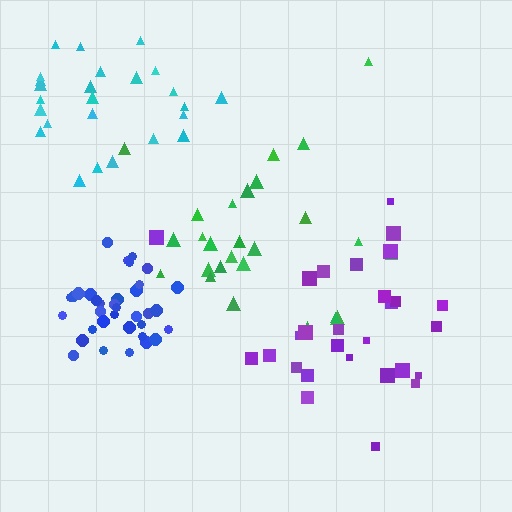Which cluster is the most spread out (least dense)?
Green.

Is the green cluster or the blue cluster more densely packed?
Blue.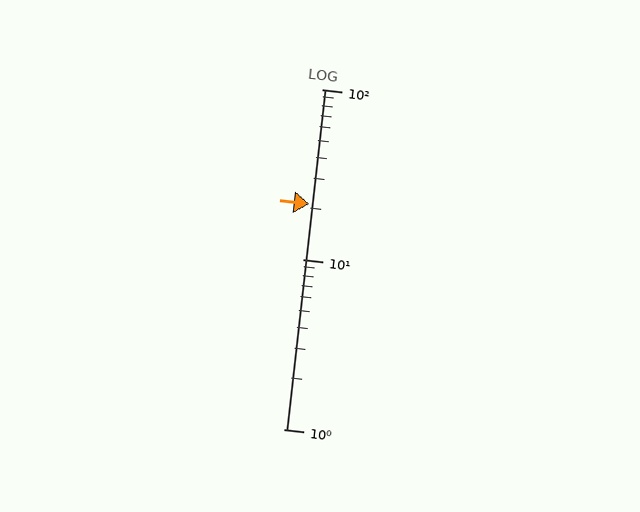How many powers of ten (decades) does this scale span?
The scale spans 2 decades, from 1 to 100.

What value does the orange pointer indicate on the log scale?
The pointer indicates approximately 21.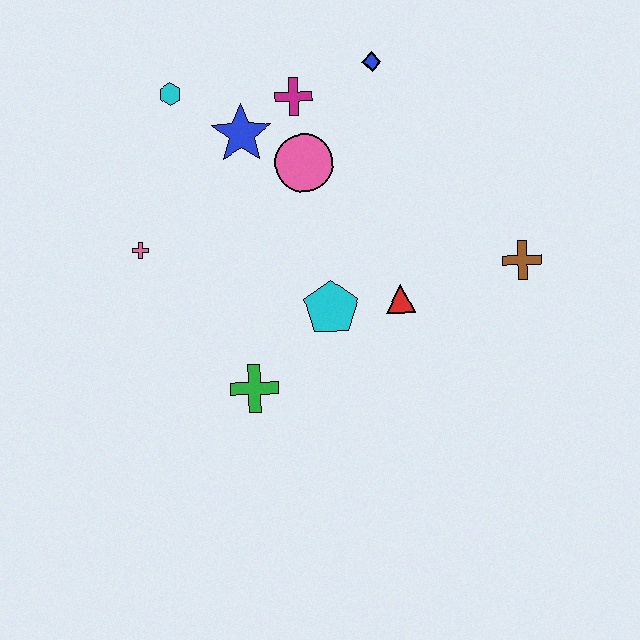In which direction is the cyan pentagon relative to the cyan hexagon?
The cyan pentagon is below the cyan hexagon.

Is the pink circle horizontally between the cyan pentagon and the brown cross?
No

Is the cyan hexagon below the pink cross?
No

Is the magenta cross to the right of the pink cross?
Yes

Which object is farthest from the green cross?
The blue diamond is farthest from the green cross.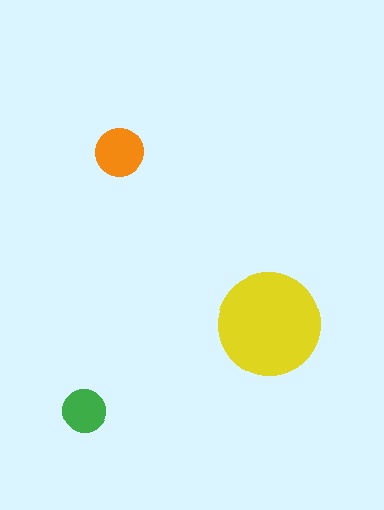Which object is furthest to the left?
The green circle is leftmost.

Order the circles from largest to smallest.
the yellow one, the orange one, the green one.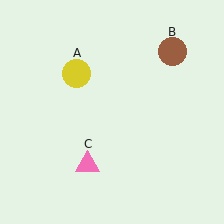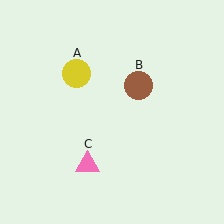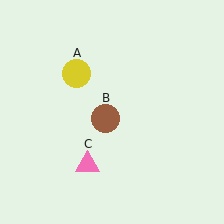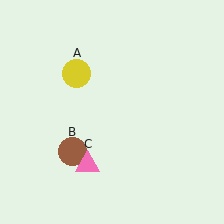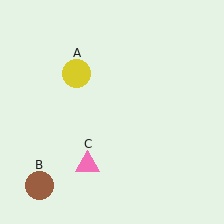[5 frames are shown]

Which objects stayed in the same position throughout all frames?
Yellow circle (object A) and pink triangle (object C) remained stationary.